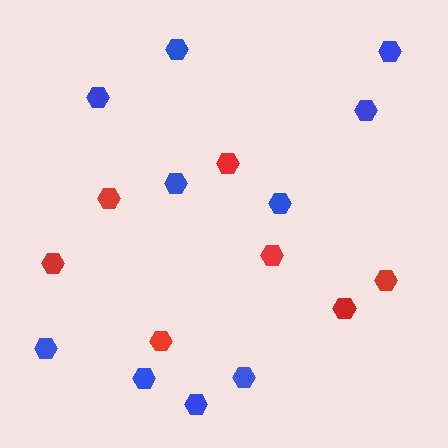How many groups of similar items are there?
There are 2 groups: one group of blue hexagons (10) and one group of red hexagons (7).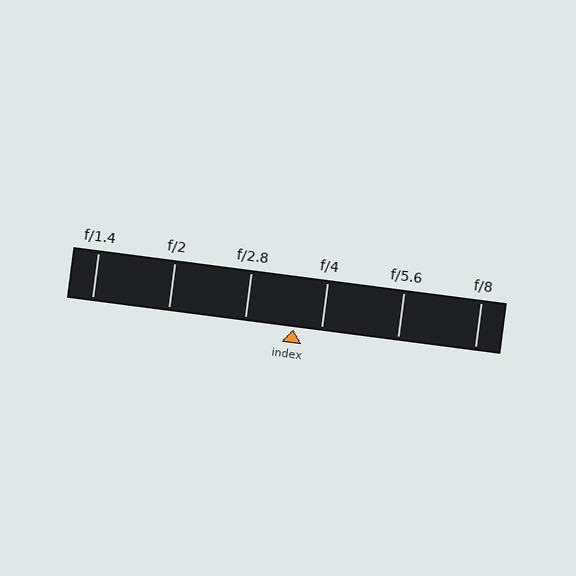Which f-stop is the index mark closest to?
The index mark is closest to f/4.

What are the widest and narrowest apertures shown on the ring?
The widest aperture shown is f/1.4 and the narrowest is f/8.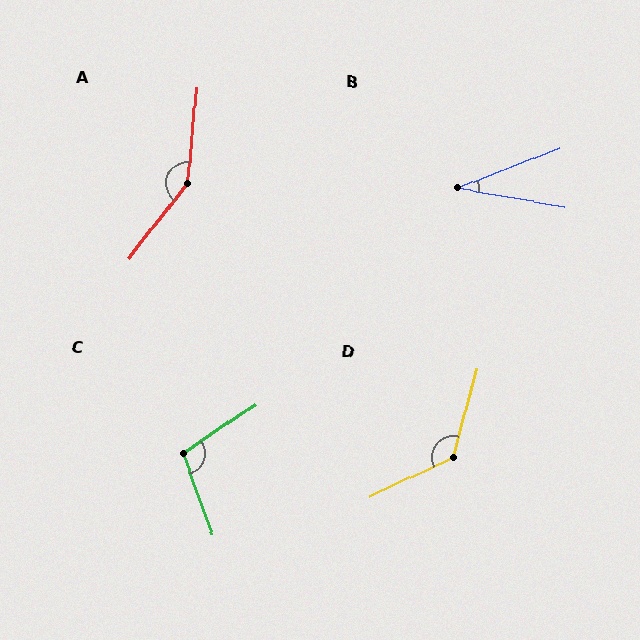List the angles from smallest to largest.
B (31°), C (104°), D (131°), A (148°).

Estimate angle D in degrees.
Approximately 131 degrees.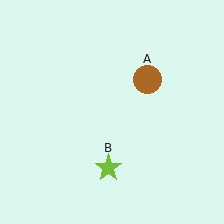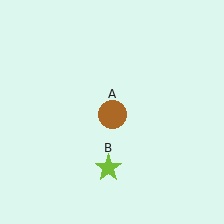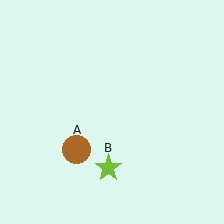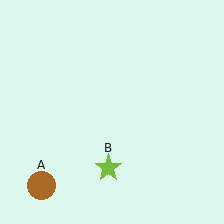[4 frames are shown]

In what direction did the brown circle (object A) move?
The brown circle (object A) moved down and to the left.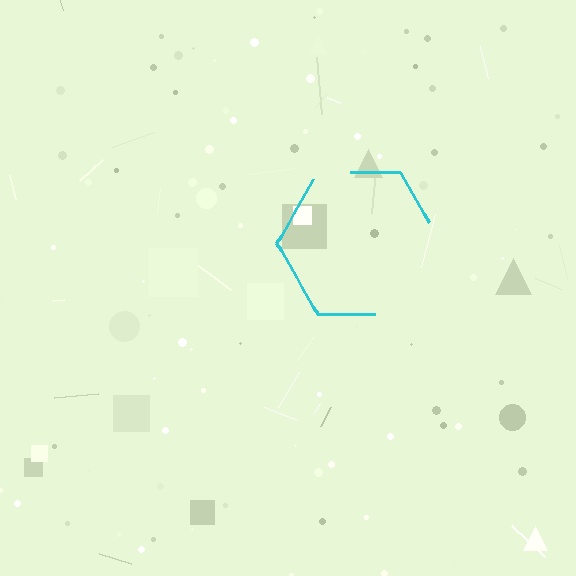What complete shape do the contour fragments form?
The contour fragments form a hexagon.